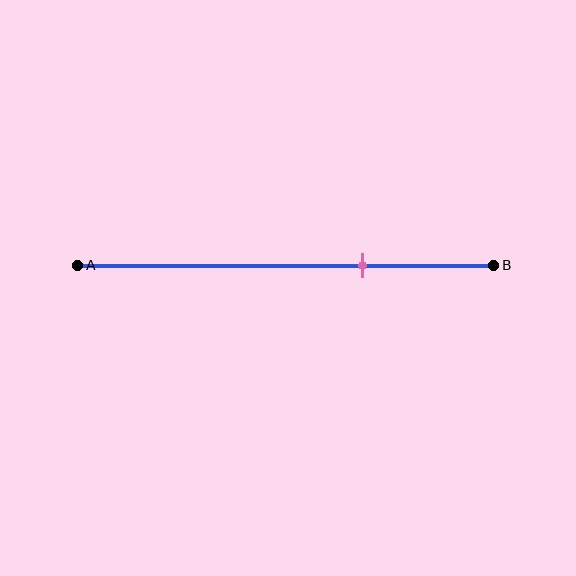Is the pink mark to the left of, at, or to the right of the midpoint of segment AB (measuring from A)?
The pink mark is to the right of the midpoint of segment AB.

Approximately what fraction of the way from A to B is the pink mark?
The pink mark is approximately 70% of the way from A to B.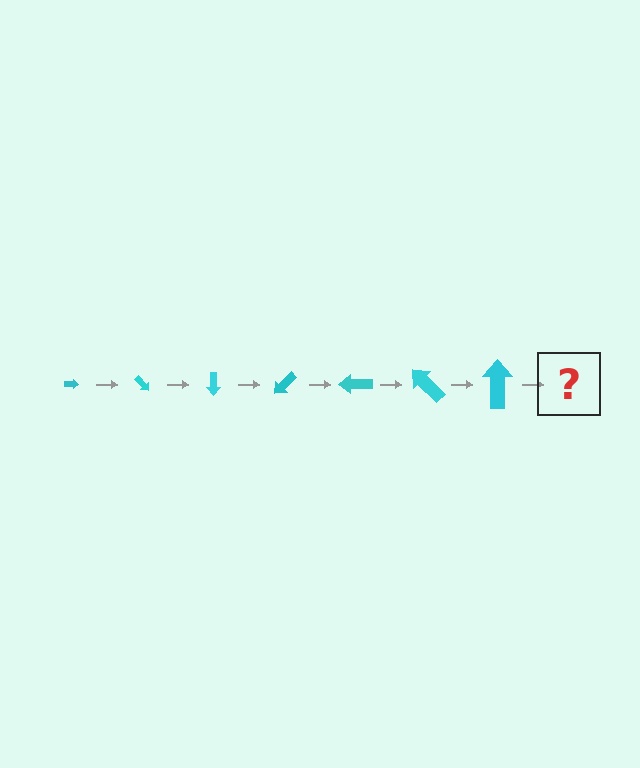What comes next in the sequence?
The next element should be an arrow, larger than the previous one and rotated 315 degrees from the start.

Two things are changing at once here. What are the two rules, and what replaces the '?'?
The two rules are that the arrow grows larger each step and it rotates 45 degrees each step. The '?' should be an arrow, larger than the previous one and rotated 315 degrees from the start.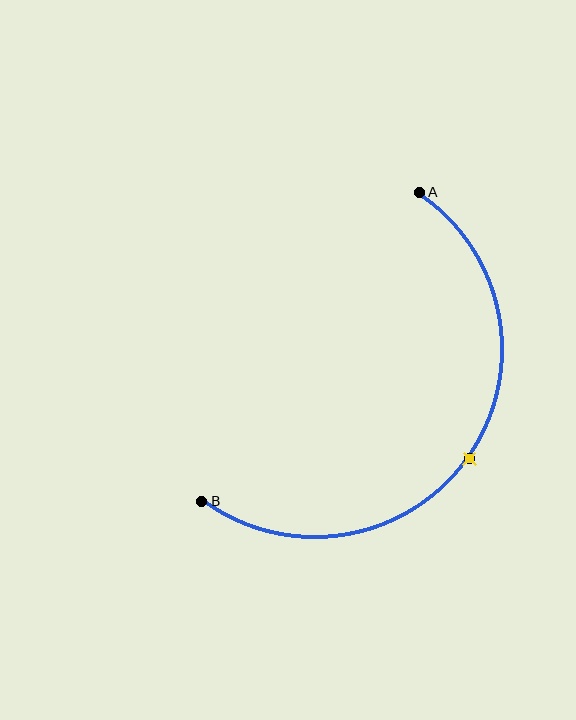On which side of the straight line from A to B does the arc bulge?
The arc bulges below and to the right of the straight line connecting A and B.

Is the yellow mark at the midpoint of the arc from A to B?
Yes. The yellow mark lies on the arc at equal arc-length from both A and B — it is the arc midpoint.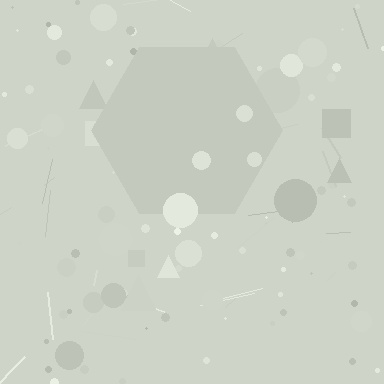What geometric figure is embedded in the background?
A hexagon is embedded in the background.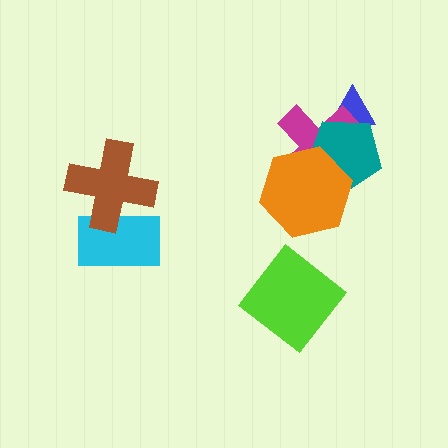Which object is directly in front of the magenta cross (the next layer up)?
The teal pentagon is directly in front of the magenta cross.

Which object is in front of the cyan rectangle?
The brown cross is in front of the cyan rectangle.